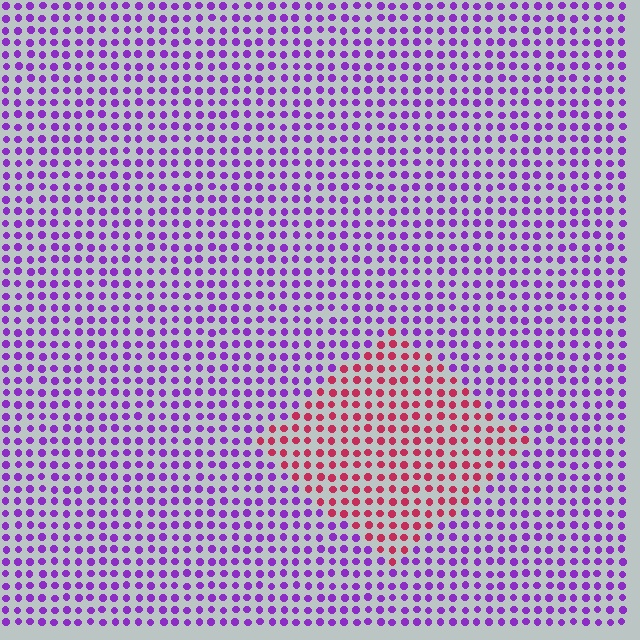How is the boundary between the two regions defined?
The boundary is defined purely by a slight shift in hue (about 64 degrees). Spacing, size, and orientation are identical on both sides.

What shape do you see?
I see a diamond.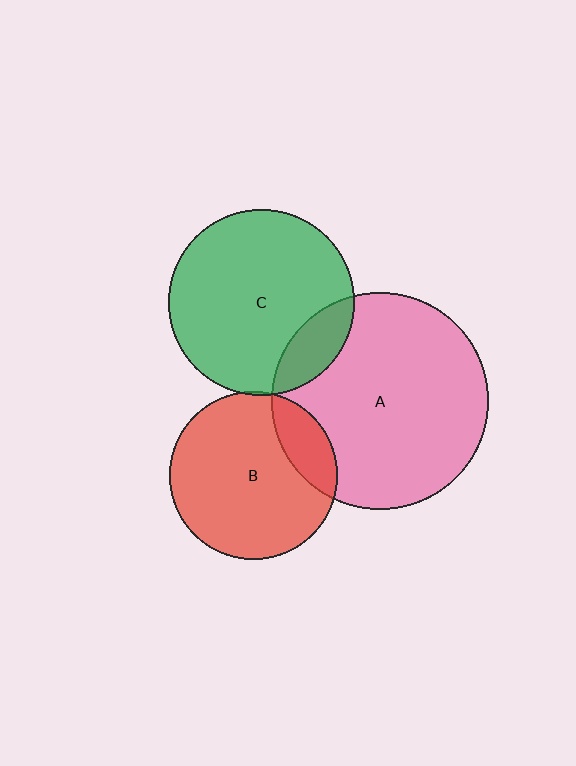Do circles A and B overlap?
Yes.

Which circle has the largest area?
Circle A (pink).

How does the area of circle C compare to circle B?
Approximately 1.2 times.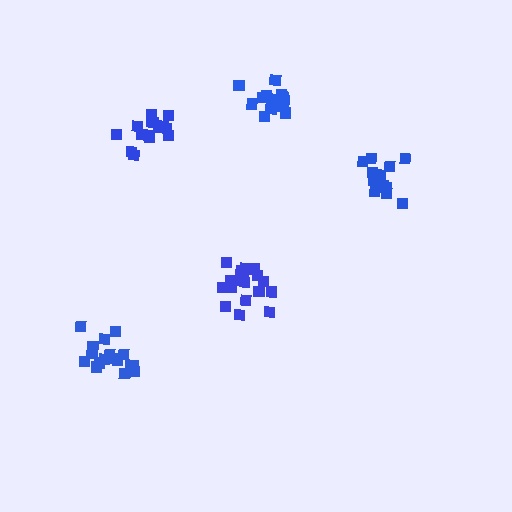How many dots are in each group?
Group 1: 13 dots, Group 2: 18 dots, Group 3: 14 dots, Group 4: 17 dots, Group 5: 17 dots (79 total).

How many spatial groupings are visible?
There are 5 spatial groupings.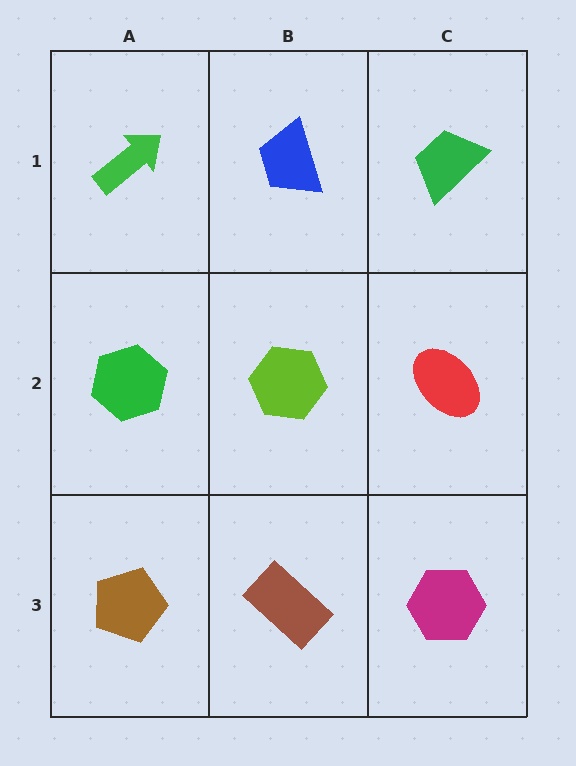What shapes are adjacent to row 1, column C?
A red ellipse (row 2, column C), a blue trapezoid (row 1, column B).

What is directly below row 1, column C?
A red ellipse.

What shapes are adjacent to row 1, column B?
A lime hexagon (row 2, column B), a green arrow (row 1, column A), a green trapezoid (row 1, column C).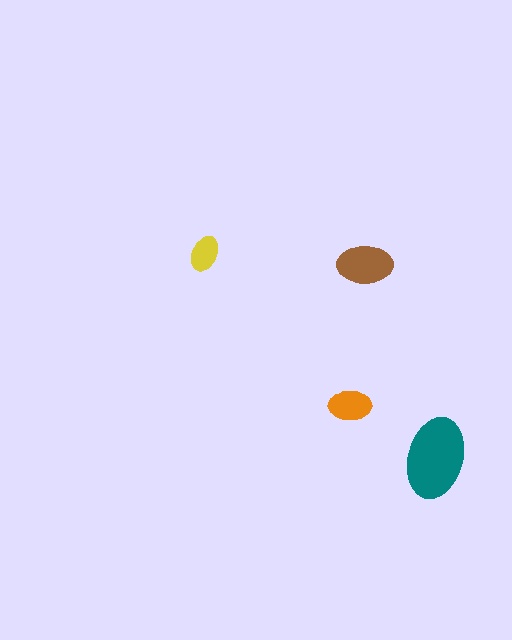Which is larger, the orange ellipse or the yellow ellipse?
The orange one.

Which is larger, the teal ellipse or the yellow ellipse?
The teal one.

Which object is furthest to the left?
The yellow ellipse is leftmost.